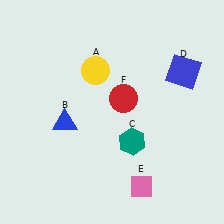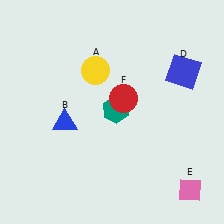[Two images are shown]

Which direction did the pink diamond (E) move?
The pink diamond (E) moved right.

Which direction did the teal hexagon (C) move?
The teal hexagon (C) moved up.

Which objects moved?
The objects that moved are: the teal hexagon (C), the pink diamond (E).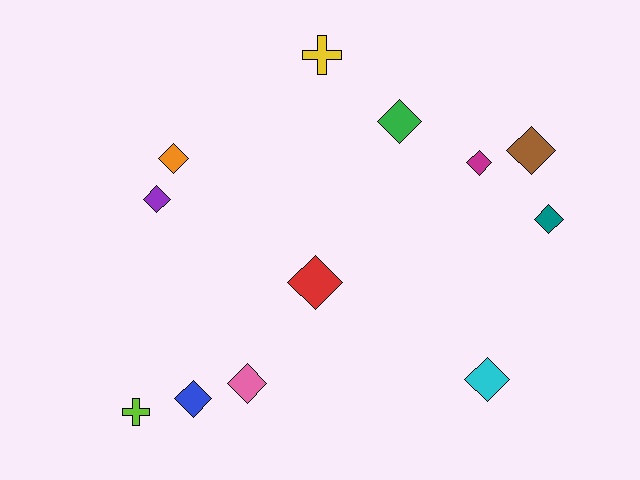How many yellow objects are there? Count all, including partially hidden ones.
There is 1 yellow object.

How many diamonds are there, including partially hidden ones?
There are 10 diamonds.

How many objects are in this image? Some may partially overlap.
There are 12 objects.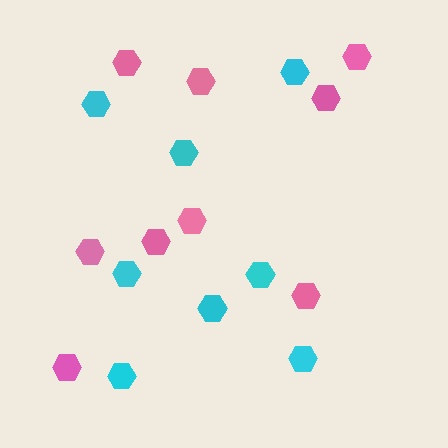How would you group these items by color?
There are 2 groups: one group of cyan hexagons (8) and one group of pink hexagons (9).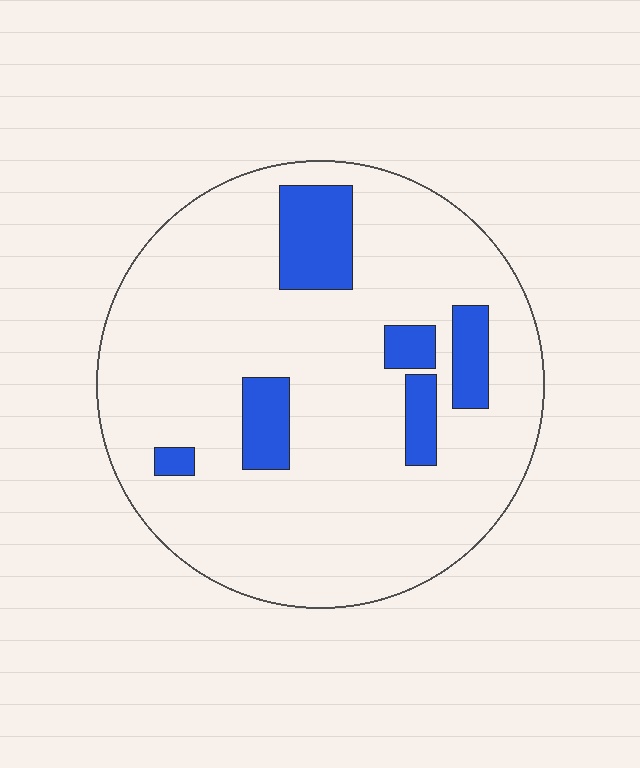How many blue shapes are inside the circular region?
6.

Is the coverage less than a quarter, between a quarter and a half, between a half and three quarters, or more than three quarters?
Less than a quarter.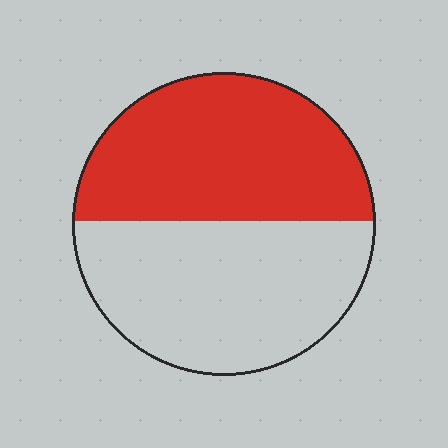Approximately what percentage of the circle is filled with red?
Approximately 50%.